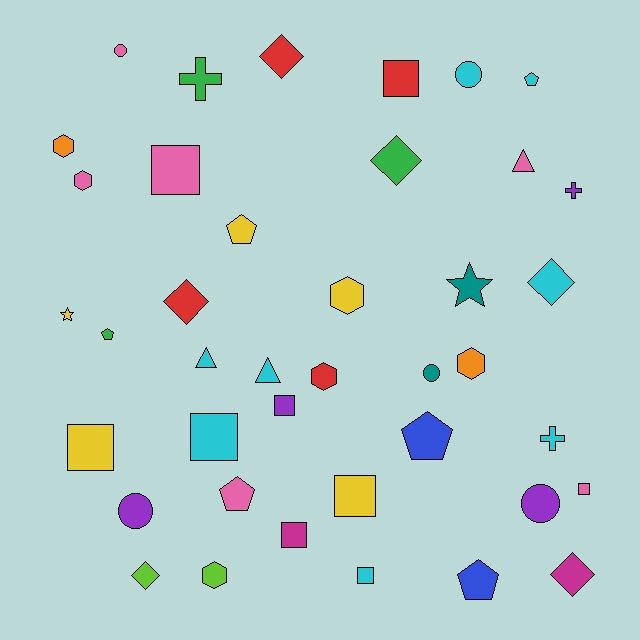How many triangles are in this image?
There are 3 triangles.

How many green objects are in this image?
There are 3 green objects.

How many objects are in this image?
There are 40 objects.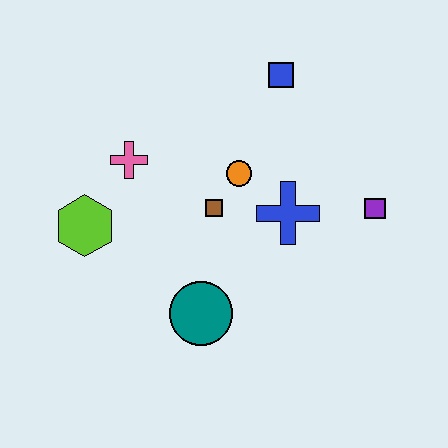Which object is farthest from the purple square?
The lime hexagon is farthest from the purple square.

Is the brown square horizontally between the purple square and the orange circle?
No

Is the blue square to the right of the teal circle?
Yes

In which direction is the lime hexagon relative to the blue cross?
The lime hexagon is to the left of the blue cross.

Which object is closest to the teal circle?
The brown square is closest to the teal circle.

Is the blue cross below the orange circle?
Yes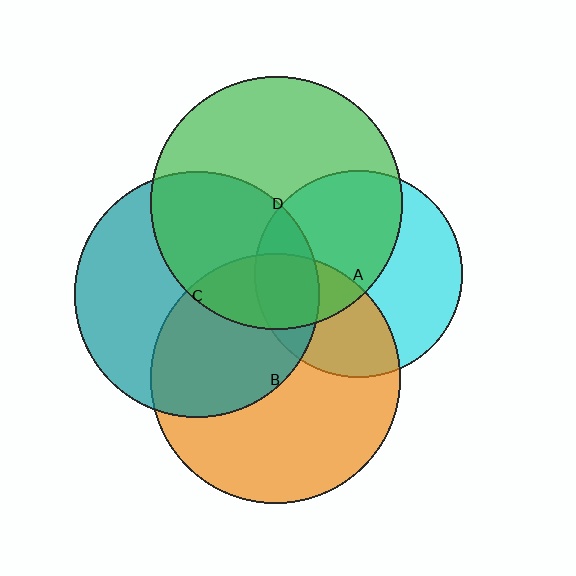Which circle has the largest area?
Circle D (green).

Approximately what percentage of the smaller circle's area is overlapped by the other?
Approximately 50%.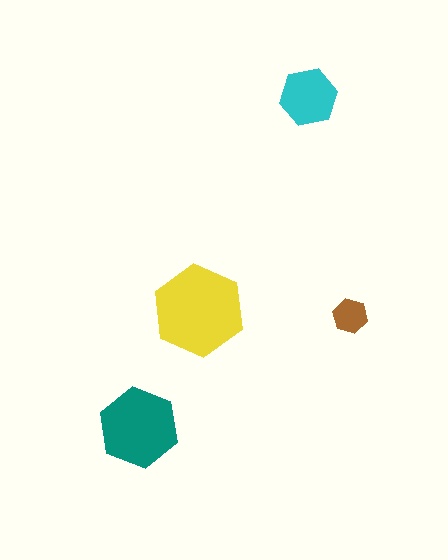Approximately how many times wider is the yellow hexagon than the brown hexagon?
About 2.5 times wider.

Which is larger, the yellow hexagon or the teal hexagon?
The yellow one.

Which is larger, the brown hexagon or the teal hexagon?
The teal one.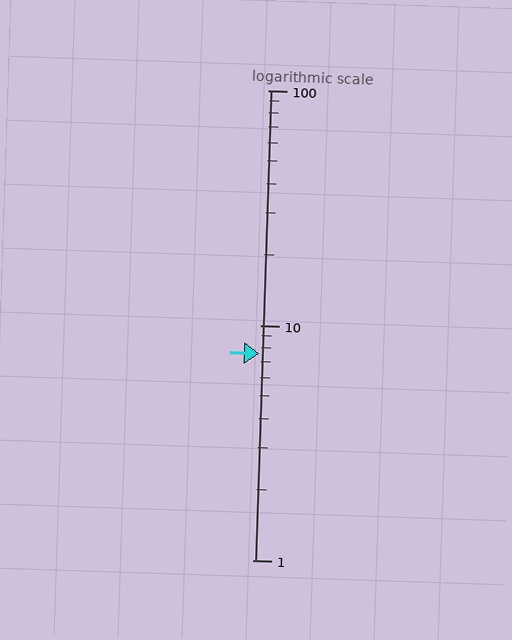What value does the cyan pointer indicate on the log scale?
The pointer indicates approximately 7.6.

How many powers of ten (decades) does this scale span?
The scale spans 2 decades, from 1 to 100.